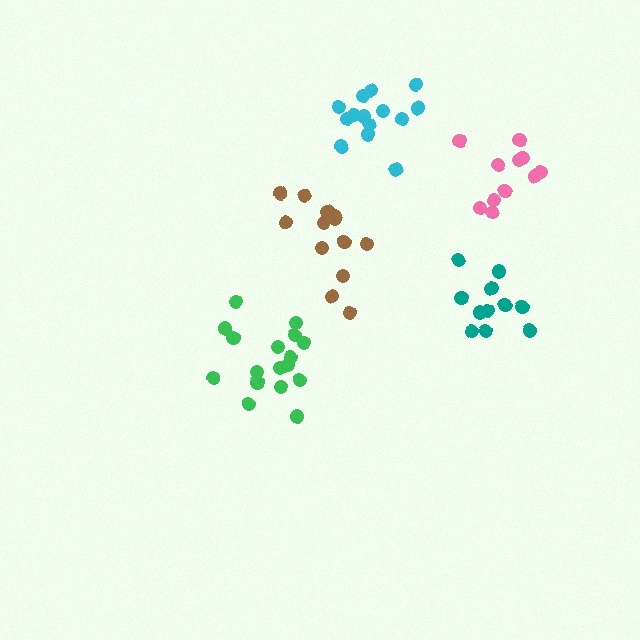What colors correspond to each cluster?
The clusters are colored: cyan, teal, pink, brown, green.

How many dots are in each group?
Group 1: 14 dots, Group 2: 11 dots, Group 3: 11 dots, Group 4: 14 dots, Group 5: 17 dots (67 total).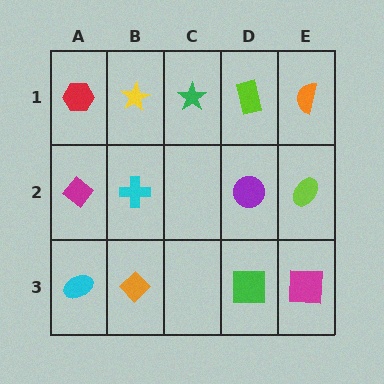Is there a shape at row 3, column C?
No, that cell is empty.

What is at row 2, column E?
A lime ellipse.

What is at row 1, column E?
An orange semicircle.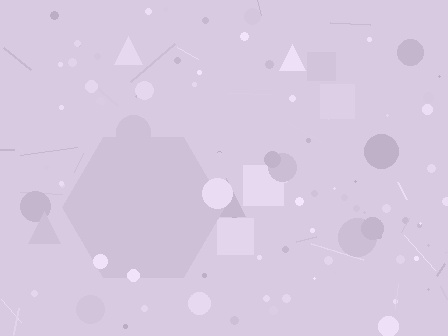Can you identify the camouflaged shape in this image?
The camouflaged shape is a hexagon.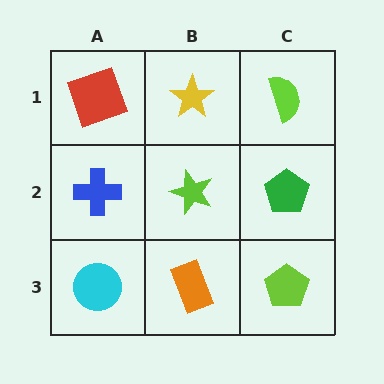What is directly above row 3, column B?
A lime star.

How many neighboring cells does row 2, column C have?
3.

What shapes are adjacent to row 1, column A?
A blue cross (row 2, column A), a yellow star (row 1, column B).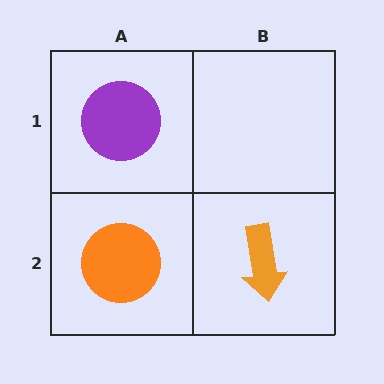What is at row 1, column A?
A purple circle.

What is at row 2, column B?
An orange arrow.